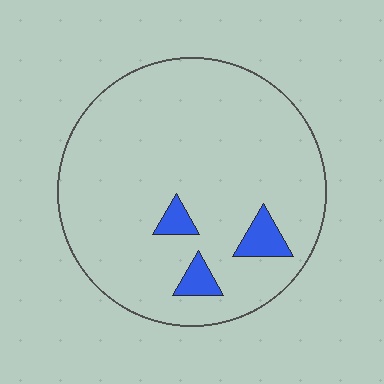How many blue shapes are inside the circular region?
3.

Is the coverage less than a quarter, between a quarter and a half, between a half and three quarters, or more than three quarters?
Less than a quarter.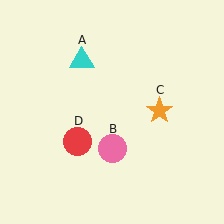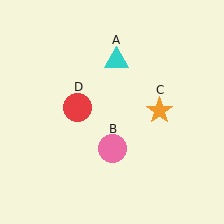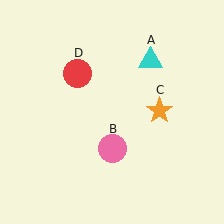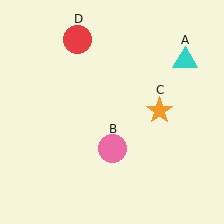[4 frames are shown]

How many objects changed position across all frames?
2 objects changed position: cyan triangle (object A), red circle (object D).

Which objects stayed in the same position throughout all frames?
Pink circle (object B) and orange star (object C) remained stationary.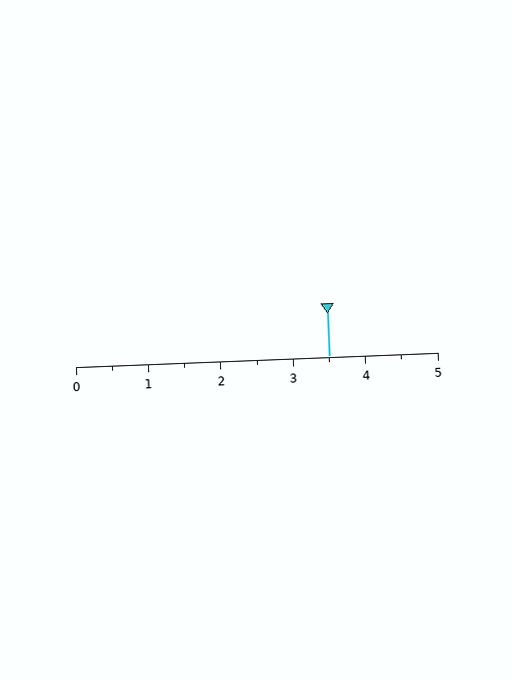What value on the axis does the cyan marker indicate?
The marker indicates approximately 3.5.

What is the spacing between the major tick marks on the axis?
The major ticks are spaced 1 apart.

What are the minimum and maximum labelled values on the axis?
The axis runs from 0 to 5.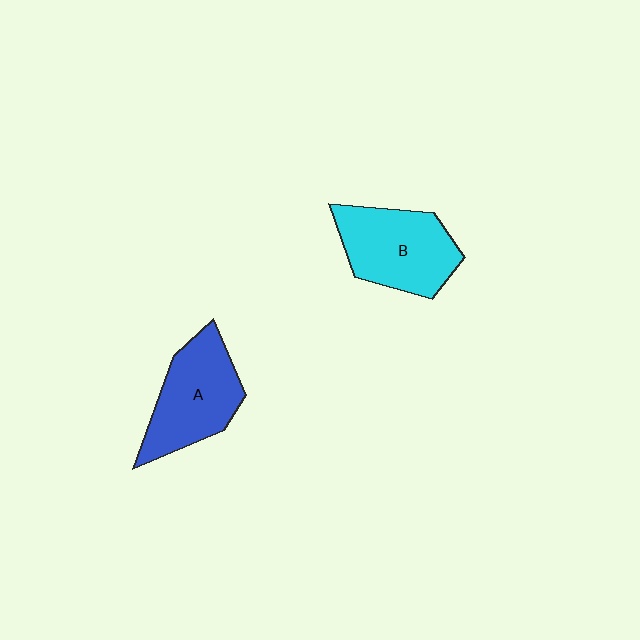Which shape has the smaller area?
Shape A (blue).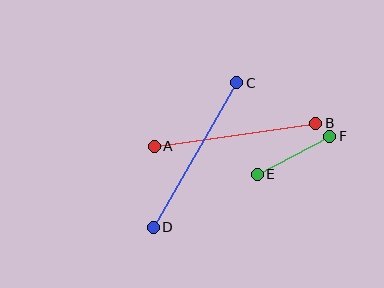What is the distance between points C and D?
The distance is approximately 167 pixels.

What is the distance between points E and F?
The distance is approximately 82 pixels.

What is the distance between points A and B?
The distance is approximately 163 pixels.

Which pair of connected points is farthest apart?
Points C and D are farthest apart.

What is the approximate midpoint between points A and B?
The midpoint is at approximately (235, 135) pixels.